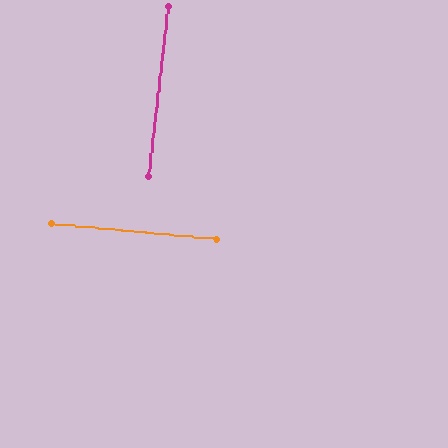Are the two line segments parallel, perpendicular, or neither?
Perpendicular — they meet at approximately 88°.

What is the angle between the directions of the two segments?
Approximately 88 degrees.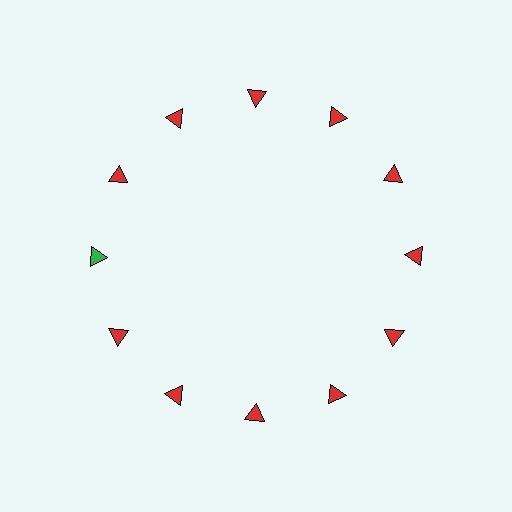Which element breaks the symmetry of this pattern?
The green triangle at roughly the 9 o'clock position breaks the symmetry. All other shapes are red triangles.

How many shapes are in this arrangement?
There are 12 shapes arranged in a ring pattern.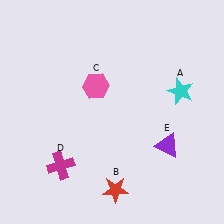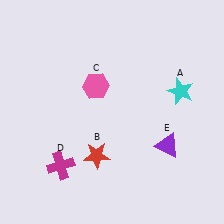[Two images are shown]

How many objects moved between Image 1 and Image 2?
1 object moved between the two images.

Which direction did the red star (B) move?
The red star (B) moved up.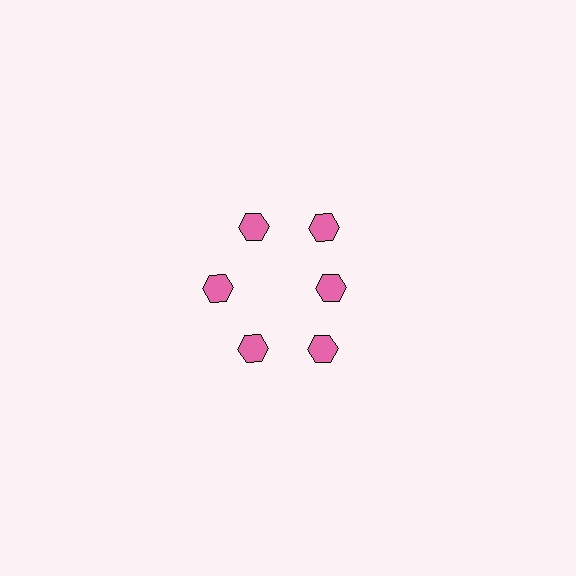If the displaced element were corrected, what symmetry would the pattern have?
It would have 6-fold rotational symmetry — the pattern would map onto itself every 60 degrees.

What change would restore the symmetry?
The symmetry would be restored by moving it outward, back onto the ring so that all 6 hexagons sit at equal angles and equal distance from the center.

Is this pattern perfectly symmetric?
No. The 6 pink hexagons are arranged in a ring, but one element near the 3 o'clock position is pulled inward toward the center, breaking the 6-fold rotational symmetry.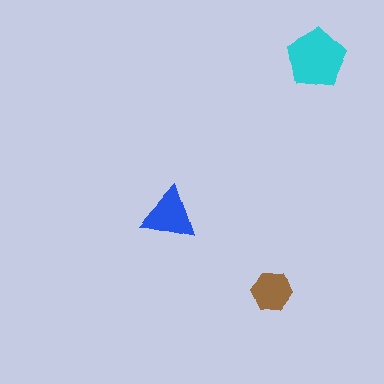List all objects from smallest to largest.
The brown hexagon, the blue triangle, the cyan pentagon.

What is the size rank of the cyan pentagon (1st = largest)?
1st.